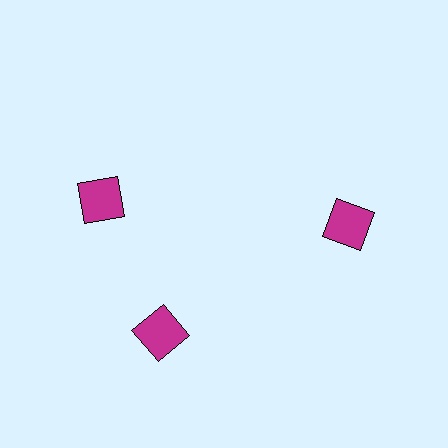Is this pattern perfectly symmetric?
No. The 3 magenta squares are arranged in a ring, but one element near the 11 o'clock position is rotated out of alignment along the ring, breaking the 3-fold rotational symmetry.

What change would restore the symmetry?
The symmetry would be restored by rotating it back into even spacing with its neighbors so that all 3 squares sit at equal angles and equal distance from the center.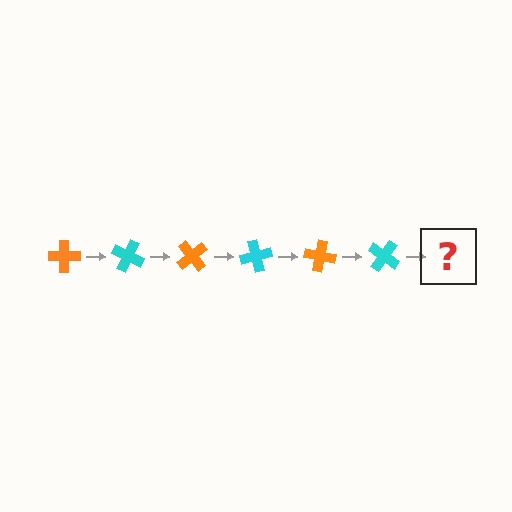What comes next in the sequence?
The next element should be an orange cross, rotated 150 degrees from the start.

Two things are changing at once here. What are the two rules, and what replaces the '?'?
The two rules are that it rotates 25 degrees each step and the color cycles through orange and cyan. The '?' should be an orange cross, rotated 150 degrees from the start.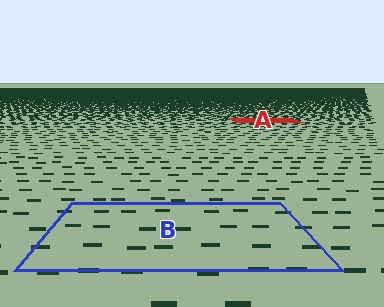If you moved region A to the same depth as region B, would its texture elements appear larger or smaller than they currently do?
They would appear larger. At a closer depth, the same texture elements are projected at a bigger on-screen size.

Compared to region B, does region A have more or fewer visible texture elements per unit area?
Region A has more texture elements per unit area — they are packed more densely because it is farther away.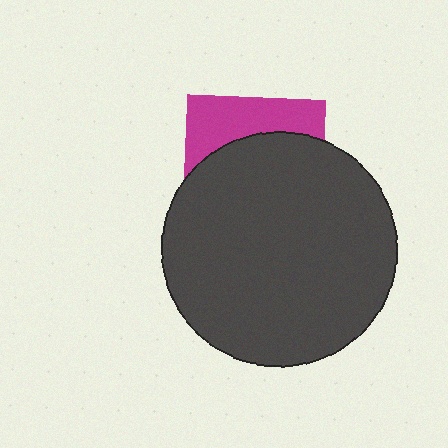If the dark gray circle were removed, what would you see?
You would see the complete magenta square.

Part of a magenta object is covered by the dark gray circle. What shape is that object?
It is a square.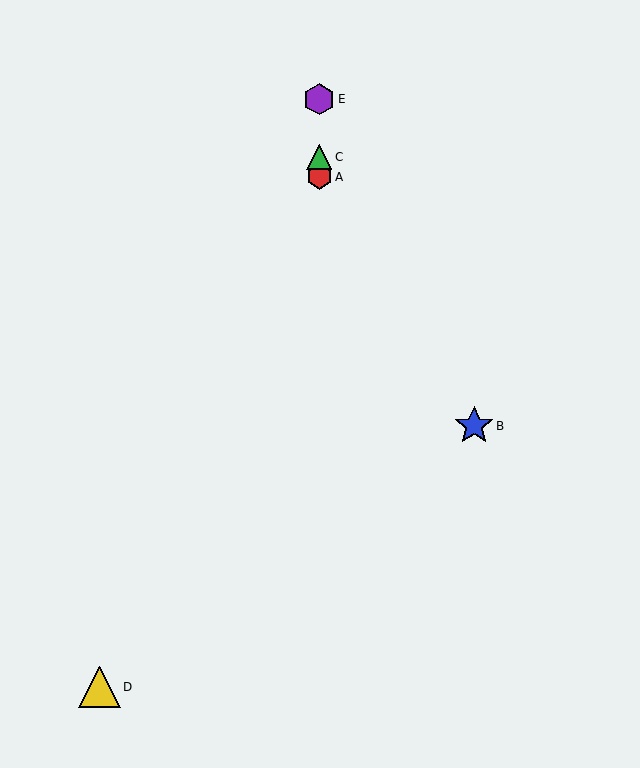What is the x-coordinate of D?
Object D is at x≈99.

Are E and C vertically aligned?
Yes, both are at x≈319.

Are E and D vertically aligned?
No, E is at x≈319 and D is at x≈99.